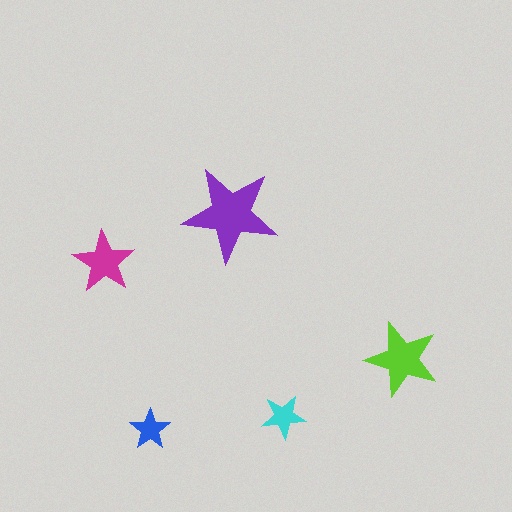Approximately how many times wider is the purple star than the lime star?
About 1.5 times wider.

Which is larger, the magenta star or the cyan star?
The magenta one.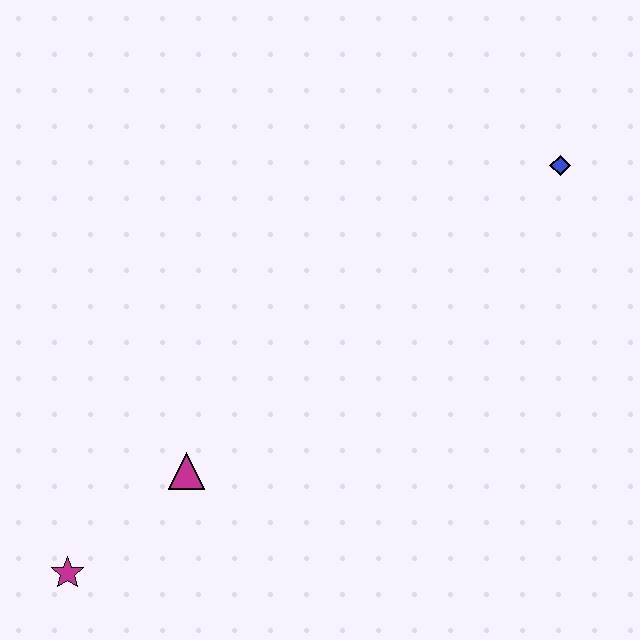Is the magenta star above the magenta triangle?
No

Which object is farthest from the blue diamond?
The magenta star is farthest from the blue diamond.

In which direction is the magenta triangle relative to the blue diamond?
The magenta triangle is to the left of the blue diamond.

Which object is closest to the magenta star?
The magenta triangle is closest to the magenta star.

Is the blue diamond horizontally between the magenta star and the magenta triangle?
No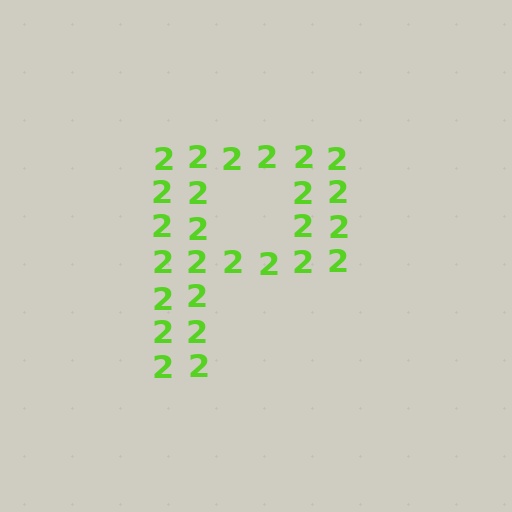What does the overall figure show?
The overall figure shows the letter P.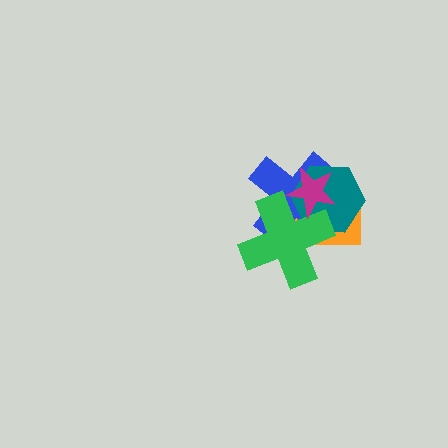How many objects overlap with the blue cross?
4 objects overlap with the blue cross.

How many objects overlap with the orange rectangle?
4 objects overlap with the orange rectangle.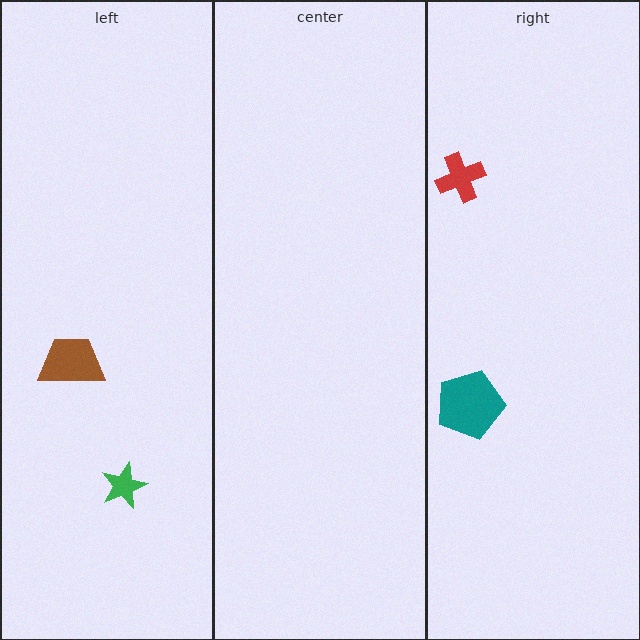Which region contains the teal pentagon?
The right region.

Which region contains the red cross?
The right region.